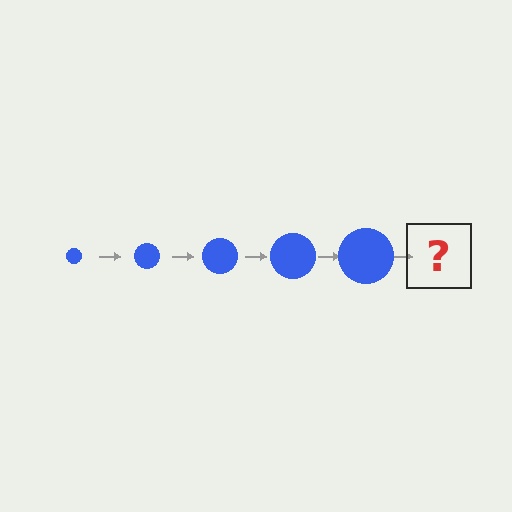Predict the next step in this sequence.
The next step is a blue circle, larger than the previous one.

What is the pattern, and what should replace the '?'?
The pattern is that the circle gets progressively larger each step. The '?' should be a blue circle, larger than the previous one.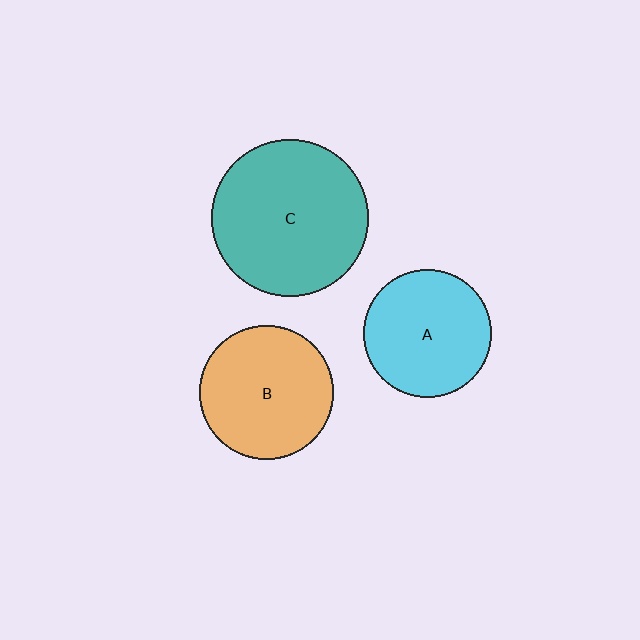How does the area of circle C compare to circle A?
Approximately 1.5 times.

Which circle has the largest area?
Circle C (teal).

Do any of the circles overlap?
No, none of the circles overlap.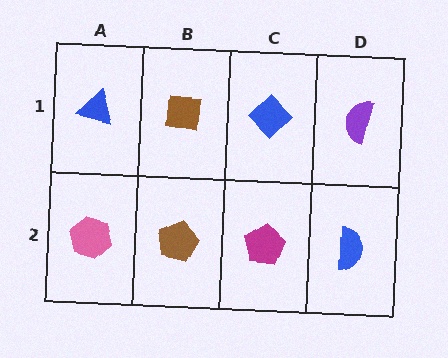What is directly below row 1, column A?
A pink hexagon.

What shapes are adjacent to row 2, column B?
A brown square (row 1, column B), a pink hexagon (row 2, column A), a magenta pentagon (row 2, column C).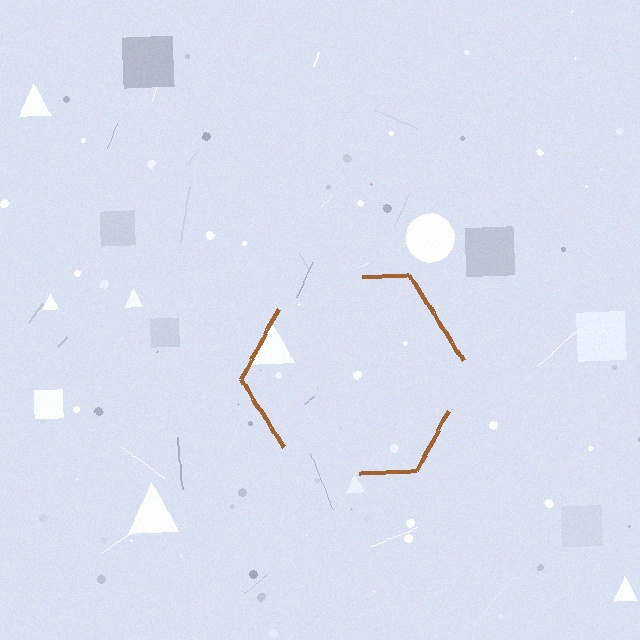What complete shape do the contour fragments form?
The contour fragments form a hexagon.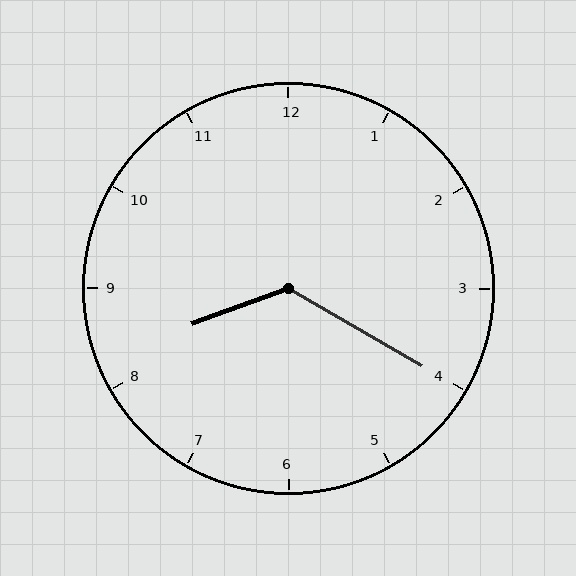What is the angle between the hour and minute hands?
Approximately 130 degrees.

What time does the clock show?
8:20.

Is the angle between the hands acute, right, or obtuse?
It is obtuse.